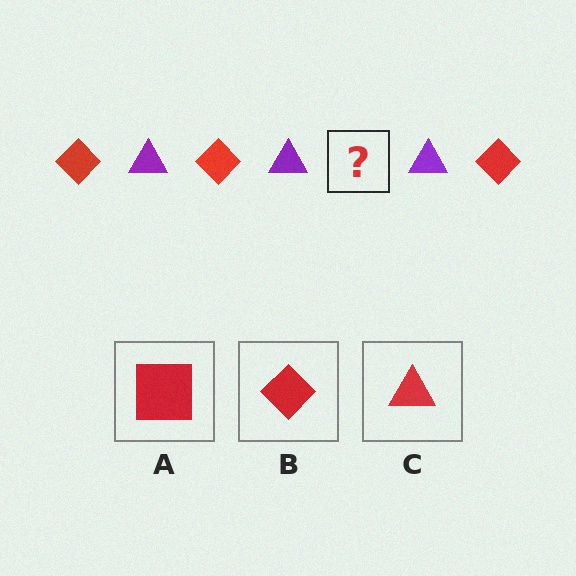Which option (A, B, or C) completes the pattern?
B.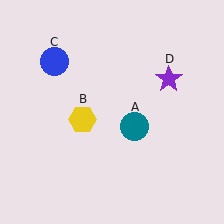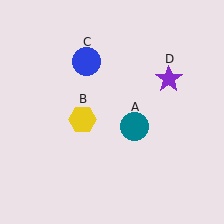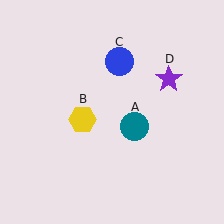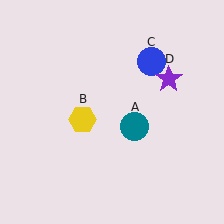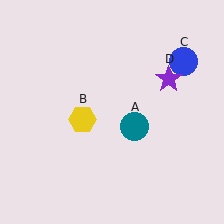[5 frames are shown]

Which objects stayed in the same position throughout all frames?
Teal circle (object A) and yellow hexagon (object B) and purple star (object D) remained stationary.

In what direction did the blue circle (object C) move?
The blue circle (object C) moved right.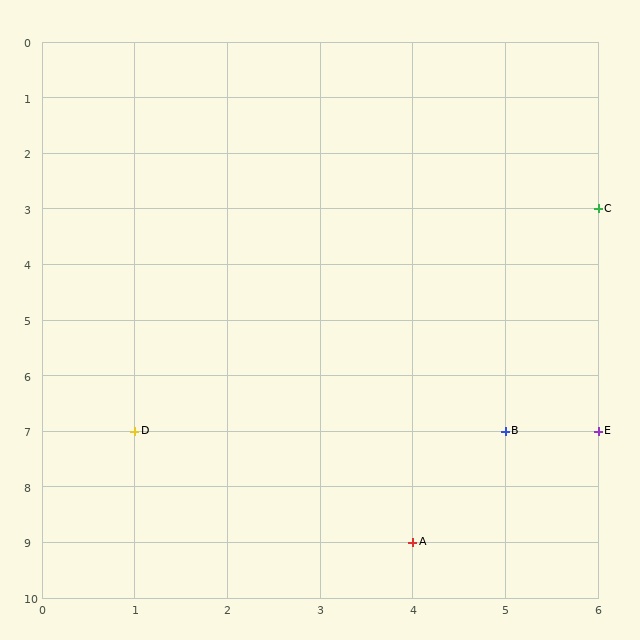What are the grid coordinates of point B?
Point B is at grid coordinates (5, 7).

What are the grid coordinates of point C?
Point C is at grid coordinates (6, 3).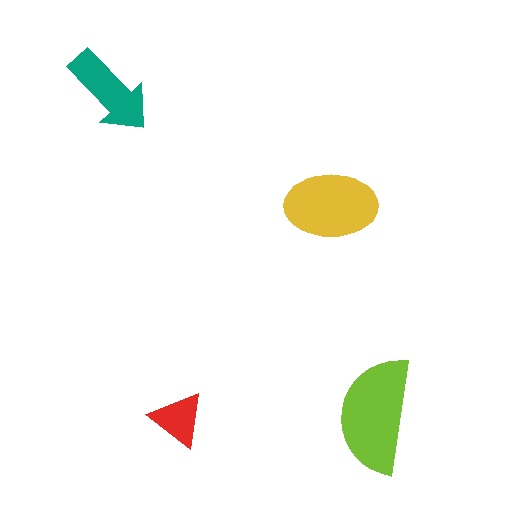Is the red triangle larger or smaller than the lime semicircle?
Smaller.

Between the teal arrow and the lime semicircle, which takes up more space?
The lime semicircle.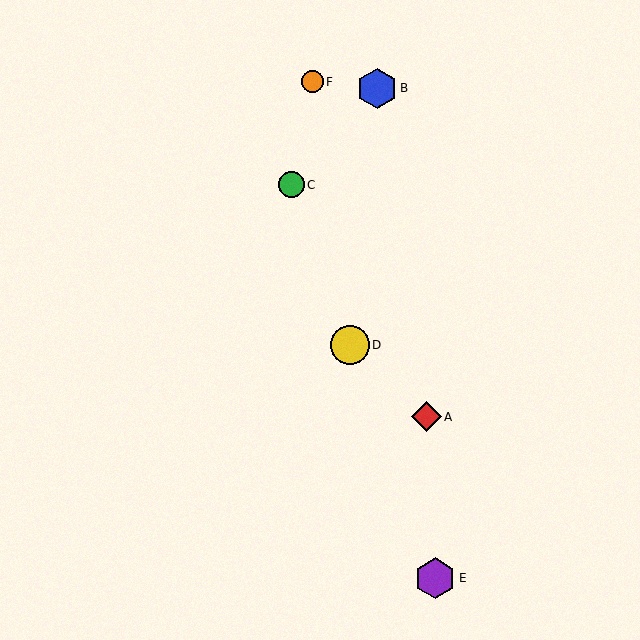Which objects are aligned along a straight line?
Objects C, D, E are aligned along a straight line.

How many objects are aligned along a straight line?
3 objects (C, D, E) are aligned along a straight line.